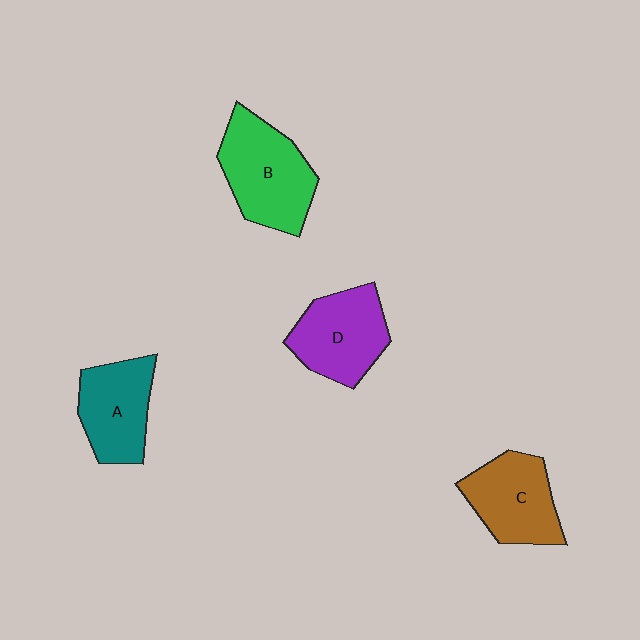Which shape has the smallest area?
Shape A (teal).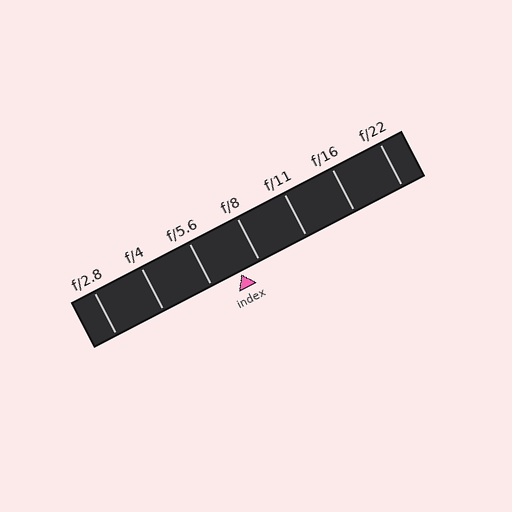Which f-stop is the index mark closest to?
The index mark is closest to f/8.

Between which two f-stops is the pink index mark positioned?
The index mark is between f/5.6 and f/8.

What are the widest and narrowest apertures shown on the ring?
The widest aperture shown is f/2.8 and the narrowest is f/22.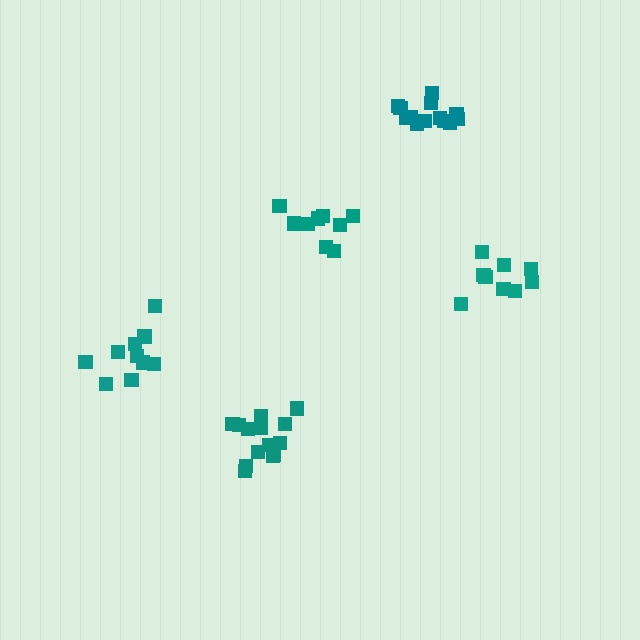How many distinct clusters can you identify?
There are 5 distinct clusters.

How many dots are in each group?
Group 1: 10 dots, Group 2: 14 dots, Group 3: 13 dots, Group 4: 9 dots, Group 5: 9 dots (55 total).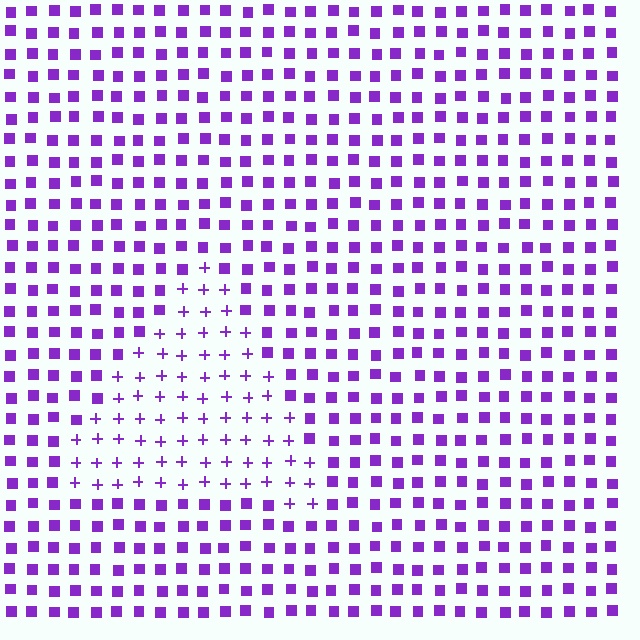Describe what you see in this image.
The image is filled with small purple elements arranged in a uniform grid. A triangle-shaped region contains plus signs, while the surrounding area contains squares. The boundary is defined purely by the change in element shape.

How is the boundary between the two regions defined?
The boundary is defined by a change in element shape: plus signs inside vs. squares outside. All elements share the same color and spacing.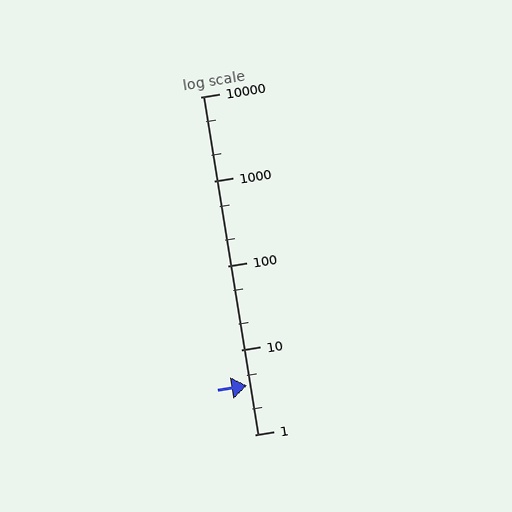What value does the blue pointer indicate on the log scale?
The pointer indicates approximately 3.8.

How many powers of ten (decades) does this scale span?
The scale spans 4 decades, from 1 to 10000.